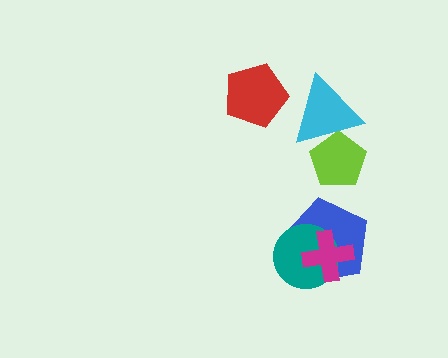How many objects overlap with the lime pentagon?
1 object overlaps with the lime pentagon.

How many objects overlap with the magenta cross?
2 objects overlap with the magenta cross.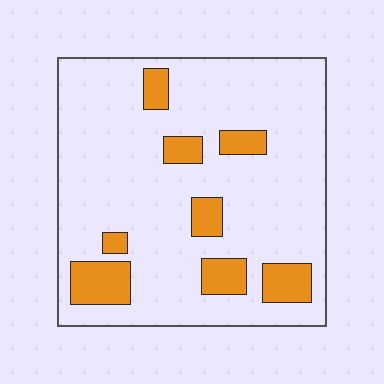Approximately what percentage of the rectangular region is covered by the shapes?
Approximately 15%.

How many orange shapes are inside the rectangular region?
8.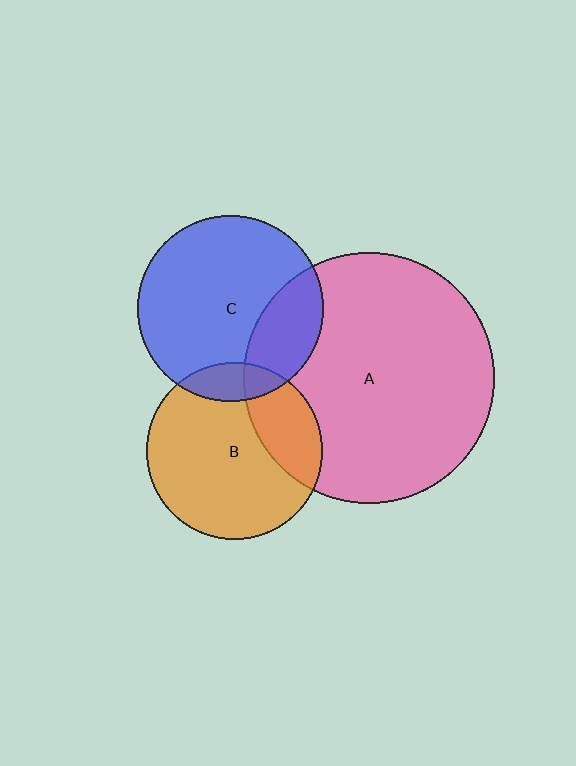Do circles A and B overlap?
Yes.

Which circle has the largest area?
Circle A (pink).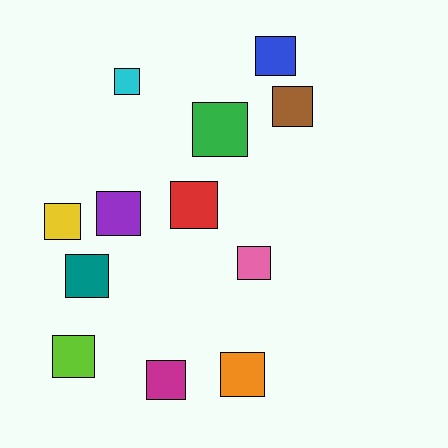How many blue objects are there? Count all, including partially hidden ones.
There is 1 blue object.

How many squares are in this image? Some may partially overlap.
There are 12 squares.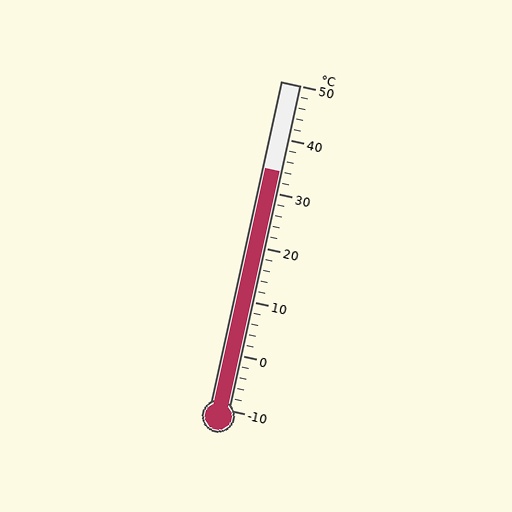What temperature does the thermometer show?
The thermometer shows approximately 34°C.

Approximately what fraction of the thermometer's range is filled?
The thermometer is filled to approximately 75% of its range.